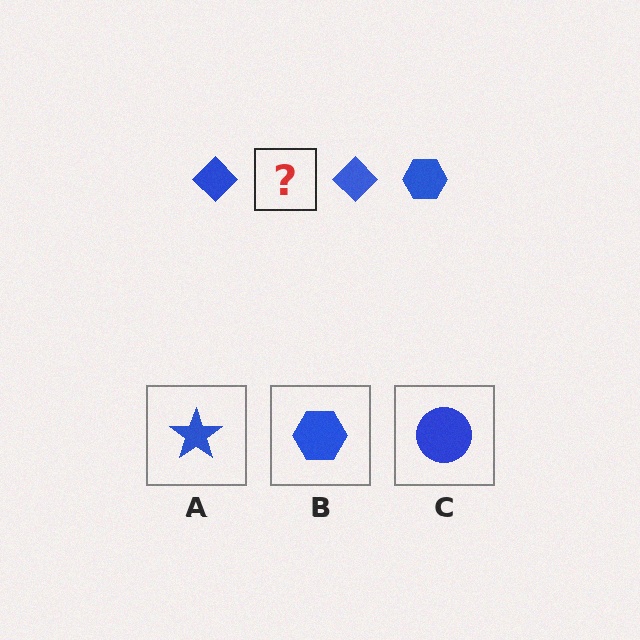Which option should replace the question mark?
Option B.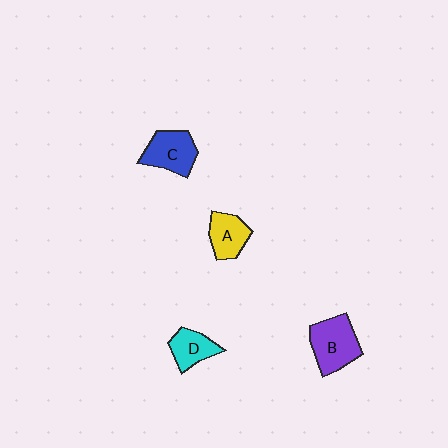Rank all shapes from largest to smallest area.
From largest to smallest: B (purple), C (blue), A (yellow), D (cyan).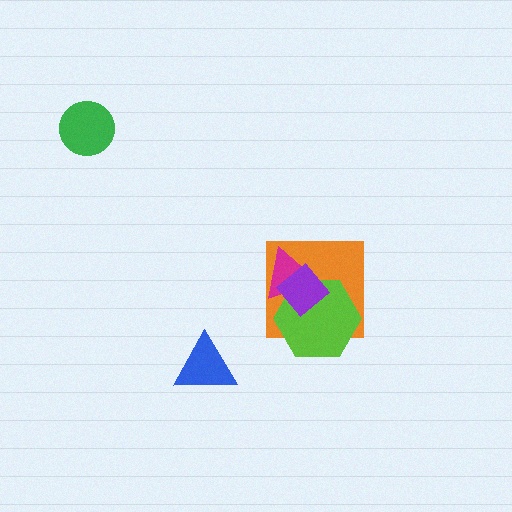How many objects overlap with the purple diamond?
3 objects overlap with the purple diamond.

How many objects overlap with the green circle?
0 objects overlap with the green circle.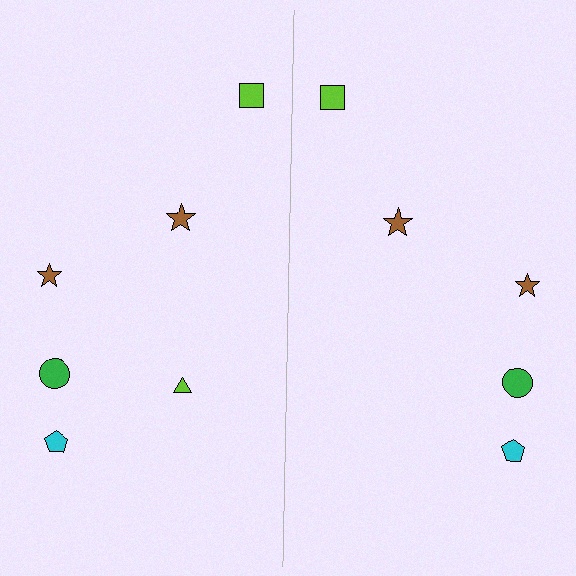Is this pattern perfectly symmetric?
No, the pattern is not perfectly symmetric. A lime triangle is missing from the right side.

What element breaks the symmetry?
A lime triangle is missing from the right side.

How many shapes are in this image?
There are 11 shapes in this image.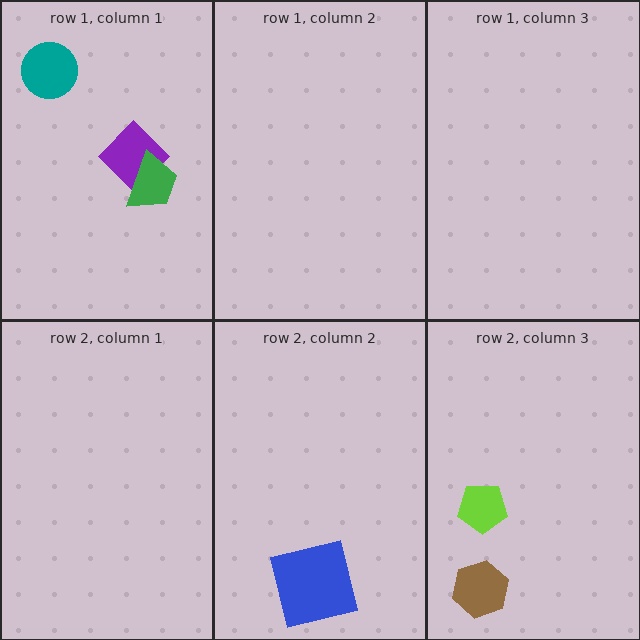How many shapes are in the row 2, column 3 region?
2.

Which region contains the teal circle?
The row 1, column 1 region.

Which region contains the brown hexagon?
The row 2, column 3 region.